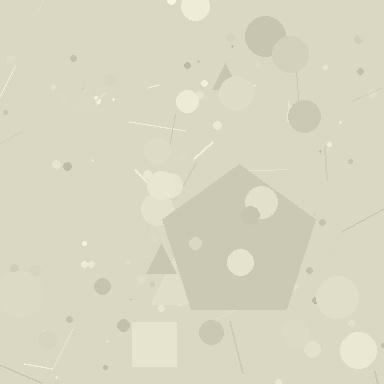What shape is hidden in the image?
A pentagon is hidden in the image.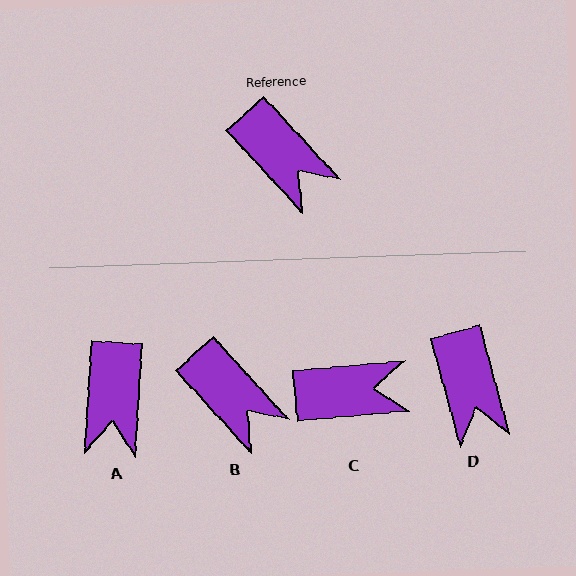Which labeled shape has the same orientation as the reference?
B.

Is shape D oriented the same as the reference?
No, it is off by about 27 degrees.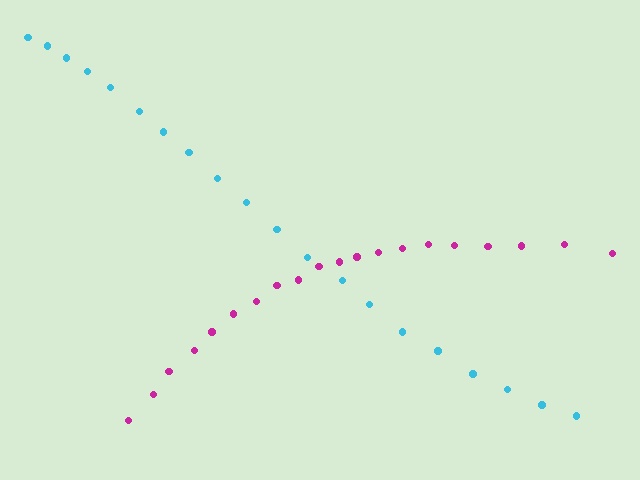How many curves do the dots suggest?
There are 2 distinct paths.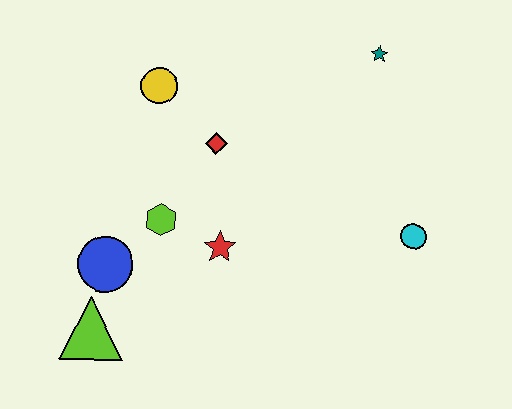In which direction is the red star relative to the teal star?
The red star is below the teal star.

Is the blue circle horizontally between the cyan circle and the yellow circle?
No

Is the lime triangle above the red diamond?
No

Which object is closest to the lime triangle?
The blue circle is closest to the lime triangle.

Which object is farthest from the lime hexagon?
The teal star is farthest from the lime hexagon.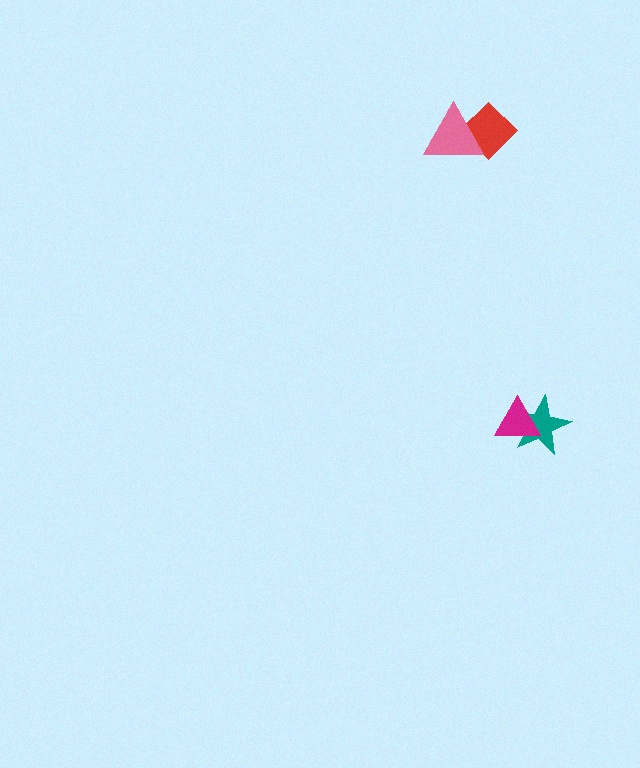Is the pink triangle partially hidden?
No, no other shape covers it.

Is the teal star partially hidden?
Yes, it is partially covered by another shape.